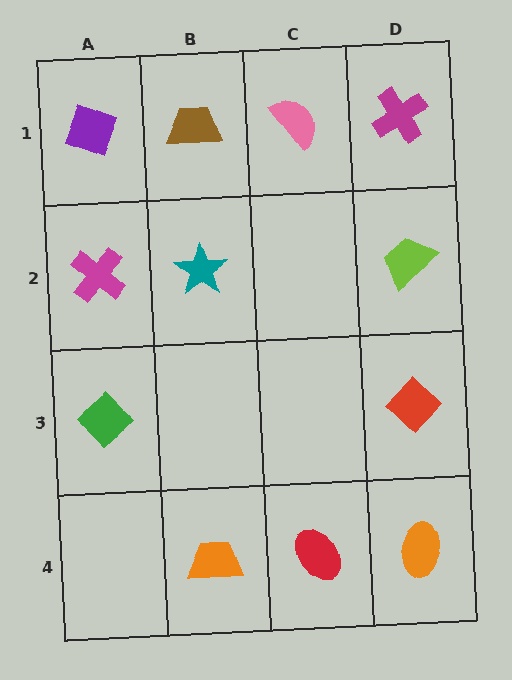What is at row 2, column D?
A lime trapezoid.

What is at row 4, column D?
An orange ellipse.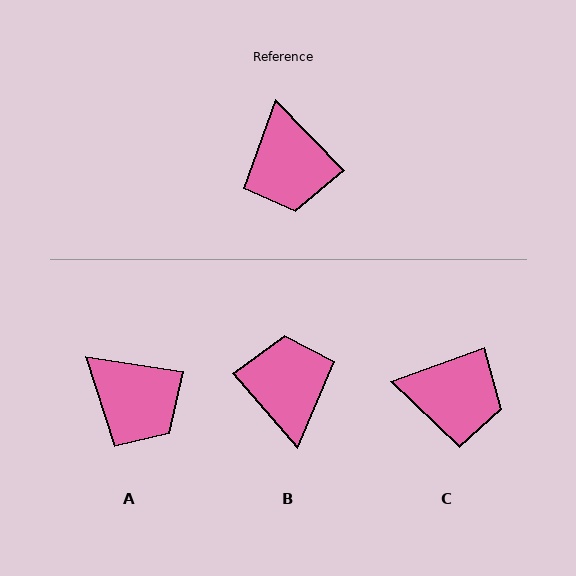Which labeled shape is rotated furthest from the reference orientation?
B, about 176 degrees away.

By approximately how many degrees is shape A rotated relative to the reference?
Approximately 38 degrees counter-clockwise.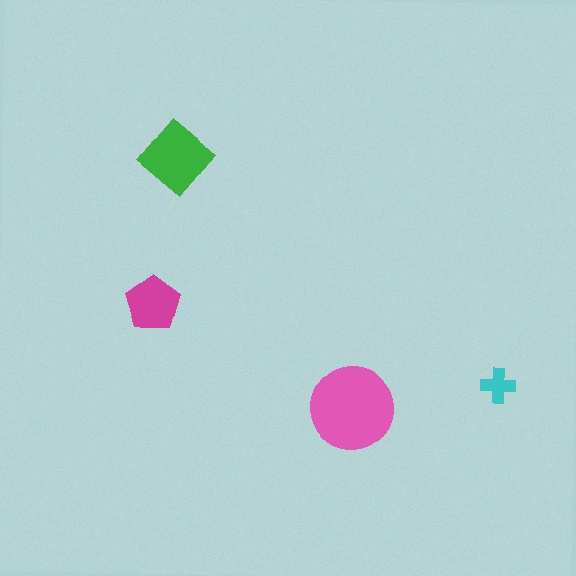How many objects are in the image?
There are 4 objects in the image.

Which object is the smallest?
The cyan cross.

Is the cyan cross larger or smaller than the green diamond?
Smaller.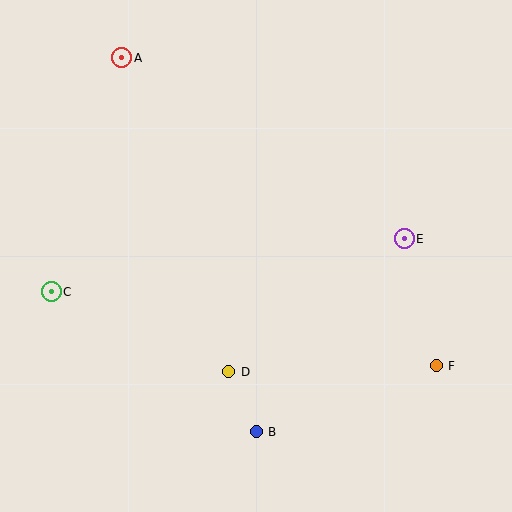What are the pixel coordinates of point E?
Point E is at (404, 239).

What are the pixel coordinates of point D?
Point D is at (229, 372).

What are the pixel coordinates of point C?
Point C is at (51, 292).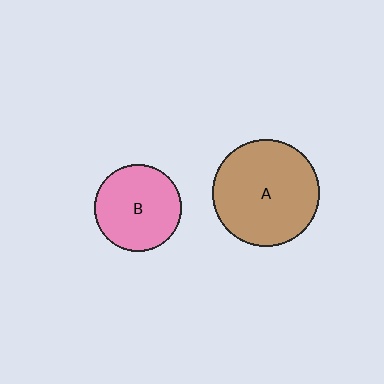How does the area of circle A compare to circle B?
Approximately 1.5 times.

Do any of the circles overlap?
No, none of the circles overlap.